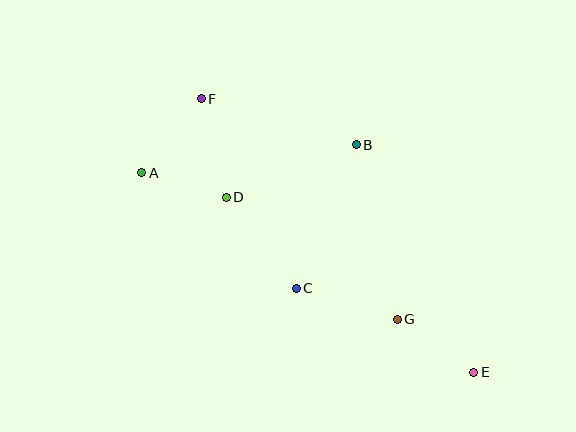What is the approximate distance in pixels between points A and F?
The distance between A and F is approximately 95 pixels.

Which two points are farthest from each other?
Points A and E are farthest from each other.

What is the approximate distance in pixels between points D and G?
The distance between D and G is approximately 210 pixels.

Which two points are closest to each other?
Points A and D are closest to each other.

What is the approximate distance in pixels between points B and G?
The distance between B and G is approximately 179 pixels.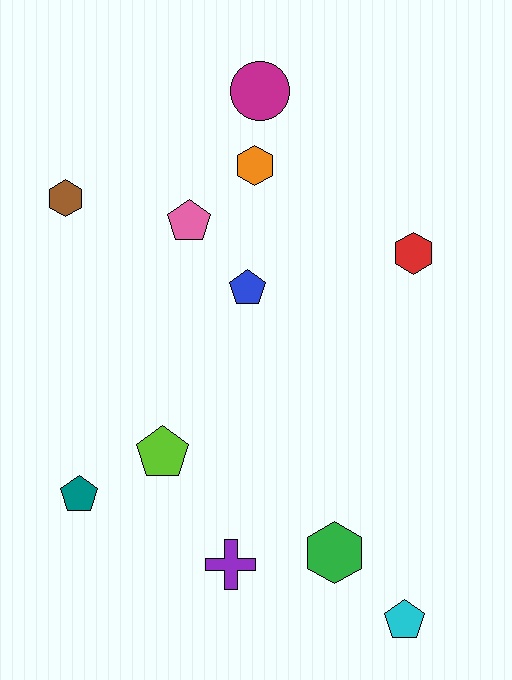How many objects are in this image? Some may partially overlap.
There are 11 objects.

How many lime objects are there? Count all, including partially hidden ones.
There is 1 lime object.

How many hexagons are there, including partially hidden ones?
There are 4 hexagons.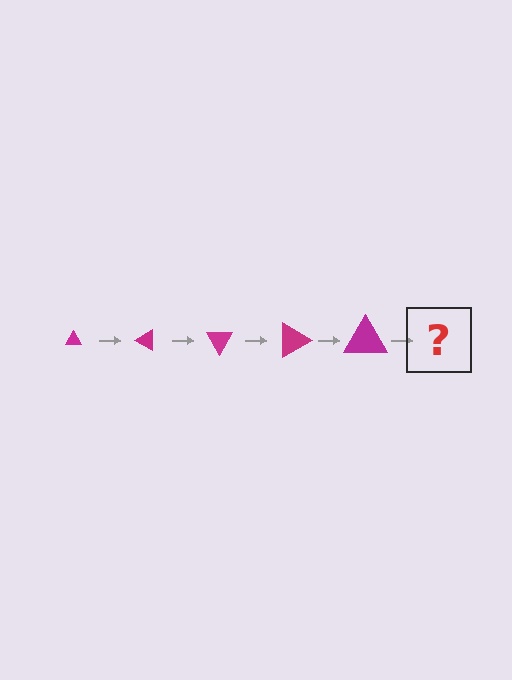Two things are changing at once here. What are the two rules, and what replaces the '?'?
The two rules are that the triangle grows larger each step and it rotates 30 degrees each step. The '?' should be a triangle, larger than the previous one and rotated 150 degrees from the start.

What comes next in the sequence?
The next element should be a triangle, larger than the previous one and rotated 150 degrees from the start.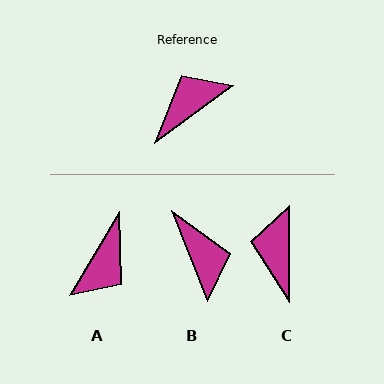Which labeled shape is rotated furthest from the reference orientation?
A, about 158 degrees away.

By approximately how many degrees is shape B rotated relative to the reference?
Approximately 105 degrees clockwise.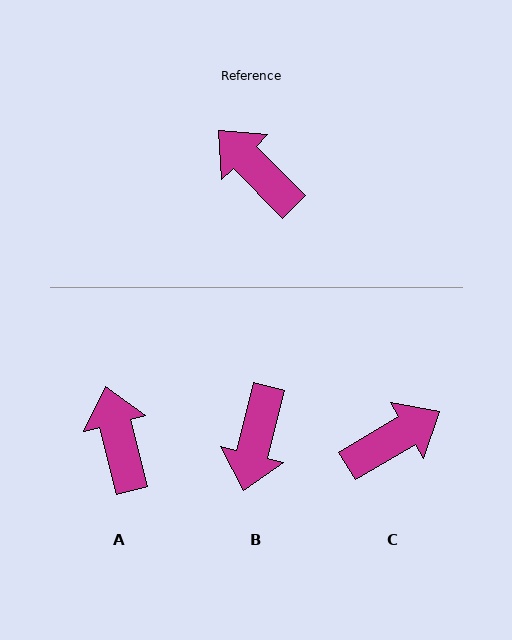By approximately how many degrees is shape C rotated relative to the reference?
Approximately 104 degrees clockwise.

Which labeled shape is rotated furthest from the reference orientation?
B, about 122 degrees away.